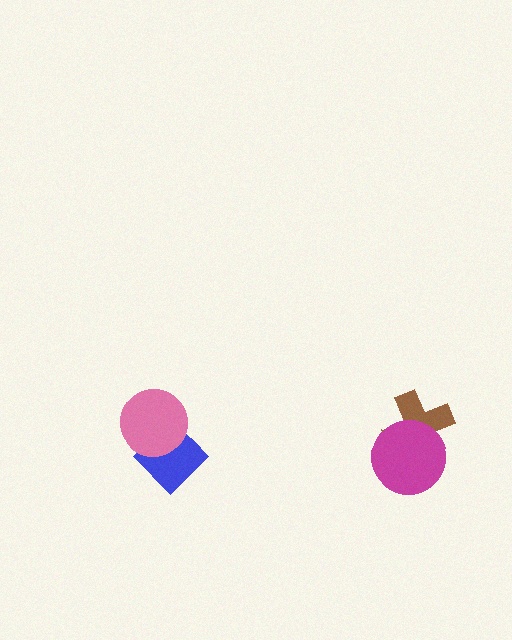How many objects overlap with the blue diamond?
1 object overlaps with the blue diamond.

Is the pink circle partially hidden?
No, no other shape covers it.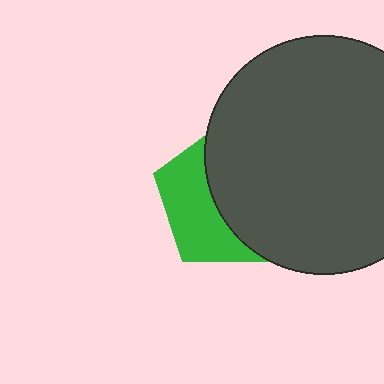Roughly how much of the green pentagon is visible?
A small part of it is visible (roughly 41%).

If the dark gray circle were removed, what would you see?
You would see the complete green pentagon.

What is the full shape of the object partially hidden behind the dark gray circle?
The partially hidden object is a green pentagon.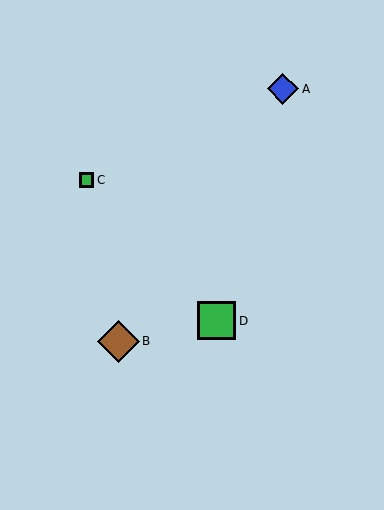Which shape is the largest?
The brown diamond (labeled B) is the largest.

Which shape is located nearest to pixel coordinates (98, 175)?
The green square (labeled C) at (86, 180) is nearest to that location.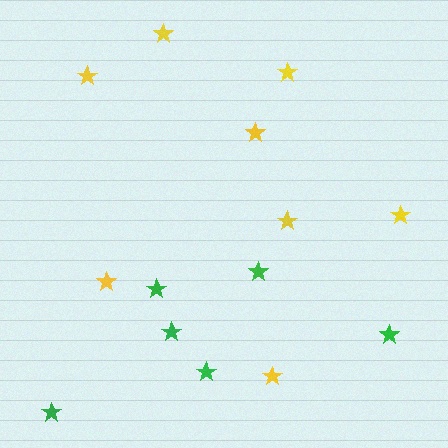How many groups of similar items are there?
There are 2 groups: one group of green stars (6) and one group of yellow stars (8).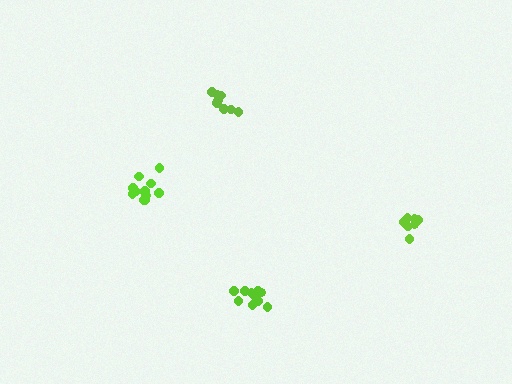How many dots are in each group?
Group 1: 12 dots, Group 2: 10 dots, Group 3: 8 dots, Group 4: 8 dots (38 total).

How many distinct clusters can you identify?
There are 4 distinct clusters.